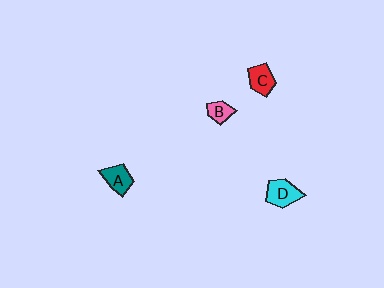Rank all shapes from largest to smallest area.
From largest to smallest: D (cyan), A (teal), C (red), B (pink).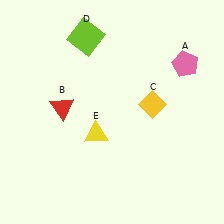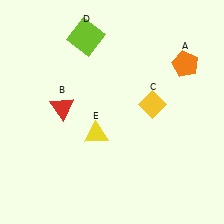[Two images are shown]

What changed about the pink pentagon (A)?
In Image 1, A is pink. In Image 2, it changed to orange.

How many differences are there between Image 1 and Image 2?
There is 1 difference between the two images.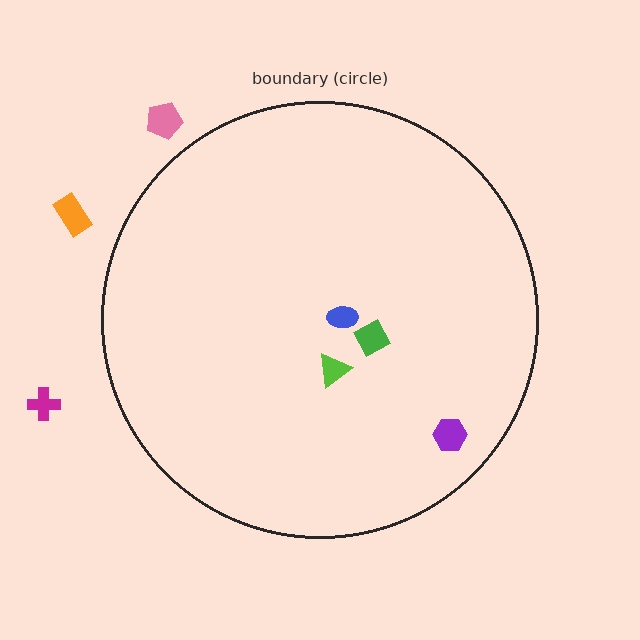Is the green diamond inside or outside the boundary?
Inside.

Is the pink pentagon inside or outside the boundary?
Outside.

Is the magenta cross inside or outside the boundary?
Outside.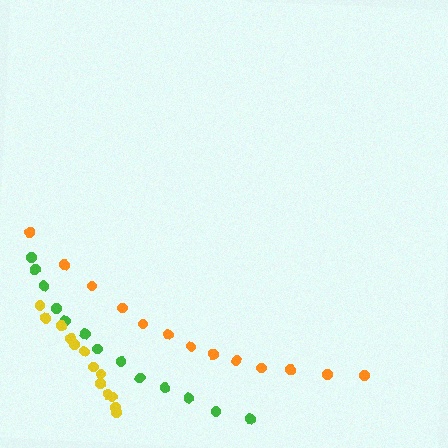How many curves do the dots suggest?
There are 3 distinct paths.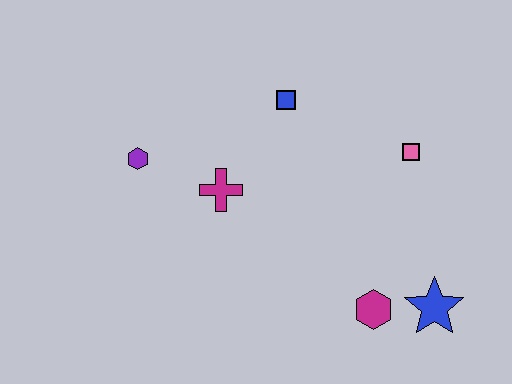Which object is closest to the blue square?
The magenta cross is closest to the blue square.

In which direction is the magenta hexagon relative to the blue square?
The magenta hexagon is below the blue square.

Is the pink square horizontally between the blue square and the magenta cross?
No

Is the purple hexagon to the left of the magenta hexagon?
Yes